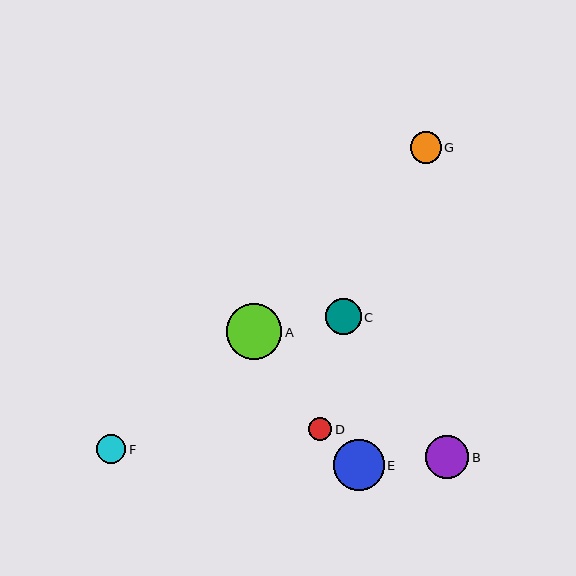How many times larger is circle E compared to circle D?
Circle E is approximately 2.2 times the size of circle D.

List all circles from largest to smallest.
From largest to smallest: A, E, B, C, G, F, D.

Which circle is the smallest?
Circle D is the smallest with a size of approximately 23 pixels.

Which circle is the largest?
Circle A is the largest with a size of approximately 56 pixels.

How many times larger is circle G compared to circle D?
Circle G is approximately 1.4 times the size of circle D.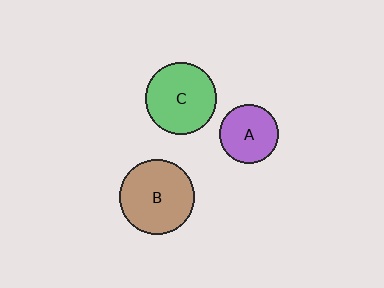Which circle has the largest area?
Circle B (brown).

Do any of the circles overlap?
No, none of the circles overlap.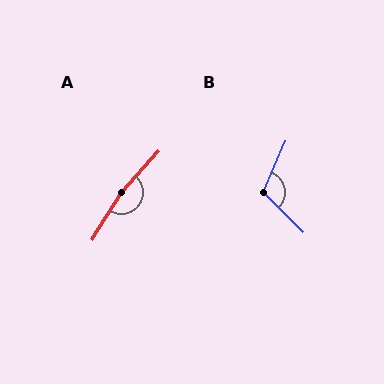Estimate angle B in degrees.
Approximately 112 degrees.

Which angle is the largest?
A, at approximately 170 degrees.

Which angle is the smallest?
B, at approximately 112 degrees.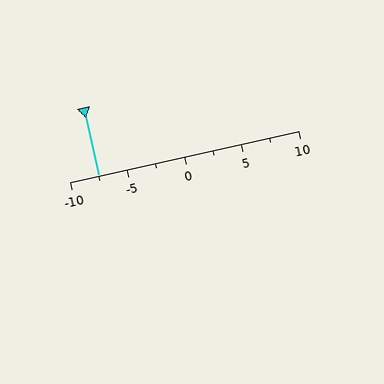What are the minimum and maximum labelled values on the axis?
The axis runs from -10 to 10.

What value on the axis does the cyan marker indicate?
The marker indicates approximately -7.5.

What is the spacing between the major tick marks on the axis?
The major ticks are spaced 5 apart.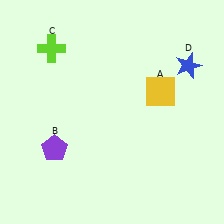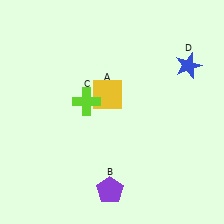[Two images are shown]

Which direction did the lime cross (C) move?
The lime cross (C) moved down.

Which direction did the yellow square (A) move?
The yellow square (A) moved left.